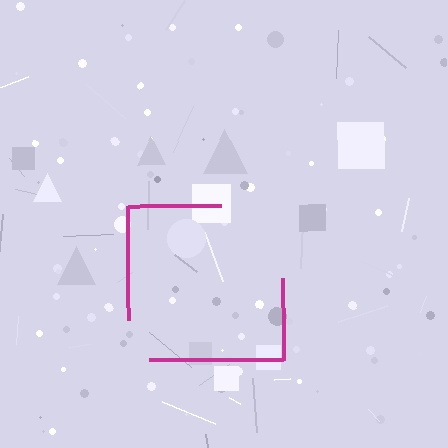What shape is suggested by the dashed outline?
The dashed outline suggests a square.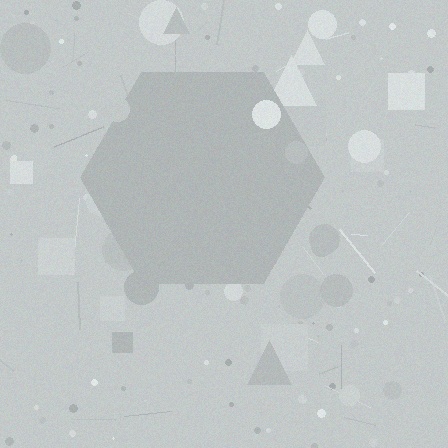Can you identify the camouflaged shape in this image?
The camouflaged shape is a hexagon.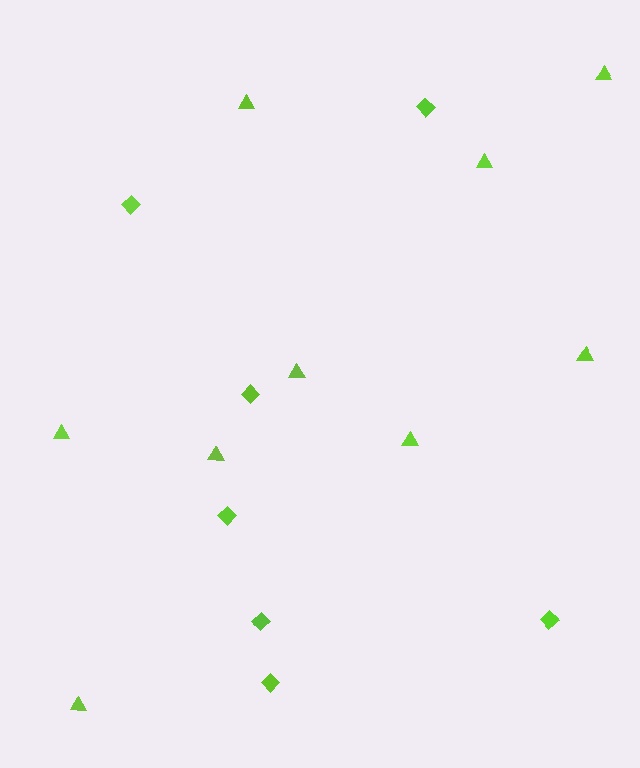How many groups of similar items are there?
There are 2 groups: one group of triangles (9) and one group of diamonds (7).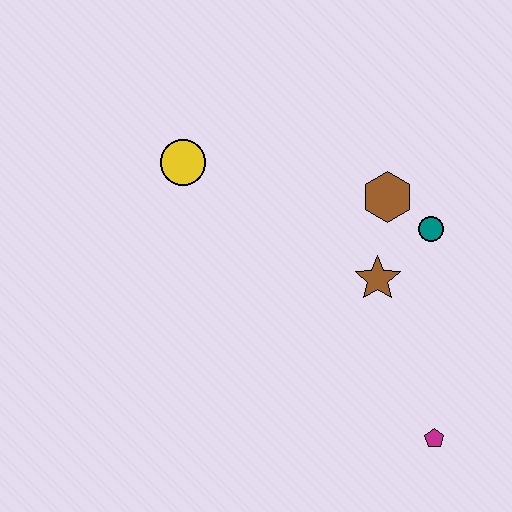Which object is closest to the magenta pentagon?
The brown star is closest to the magenta pentagon.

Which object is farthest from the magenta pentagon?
The yellow circle is farthest from the magenta pentagon.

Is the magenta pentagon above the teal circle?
No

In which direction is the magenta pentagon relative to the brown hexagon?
The magenta pentagon is below the brown hexagon.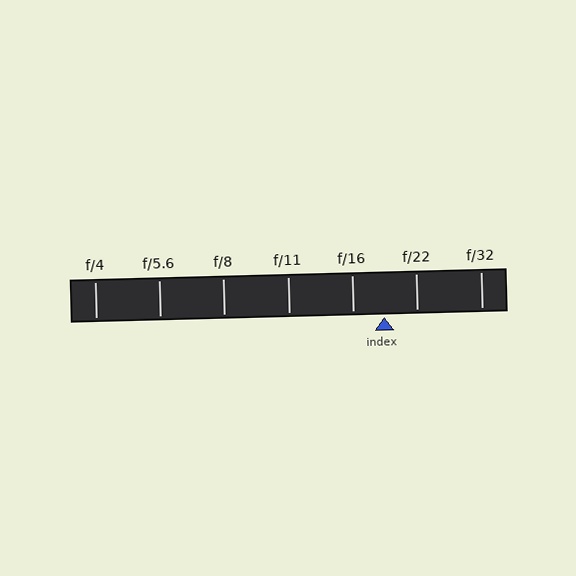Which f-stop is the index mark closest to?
The index mark is closest to f/16.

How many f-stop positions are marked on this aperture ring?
There are 7 f-stop positions marked.